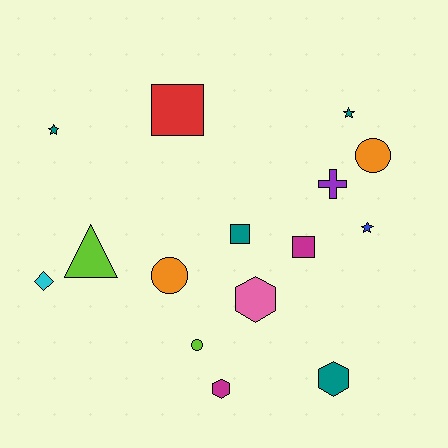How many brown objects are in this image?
There are no brown objects.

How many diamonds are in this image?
There is 1 diamond.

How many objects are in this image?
There are 15 objects.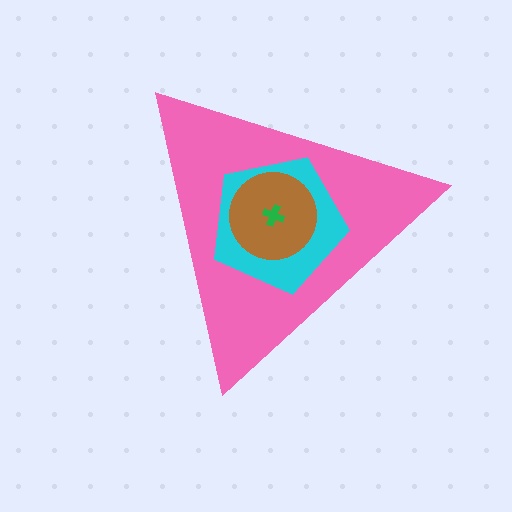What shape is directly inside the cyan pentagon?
The brown circle.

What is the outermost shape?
The pink triangle.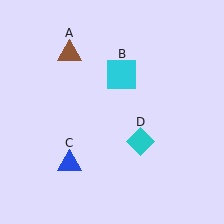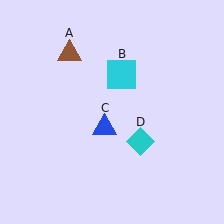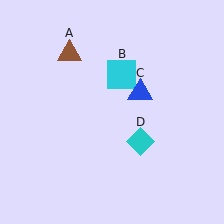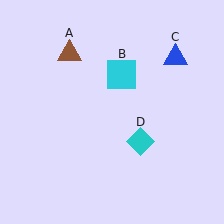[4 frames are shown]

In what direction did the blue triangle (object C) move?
The blue triangle (object C) moved up and to the right.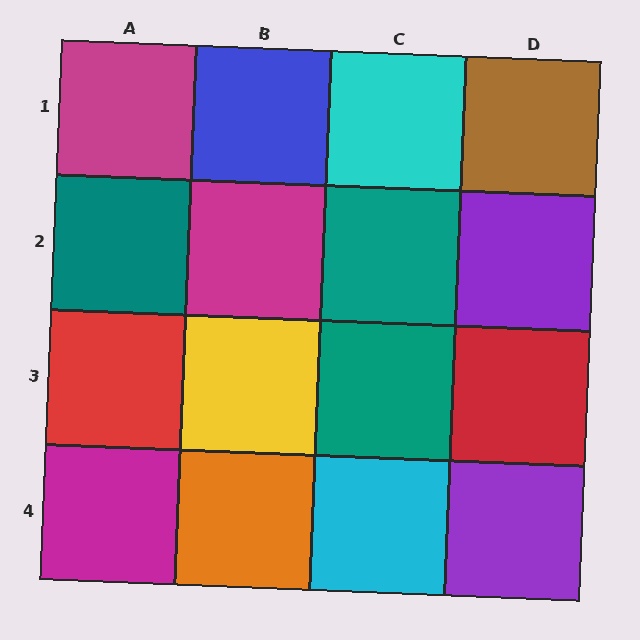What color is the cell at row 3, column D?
Red.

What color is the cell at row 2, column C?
Teal.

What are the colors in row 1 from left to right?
Magenta, blue, cyan, brown.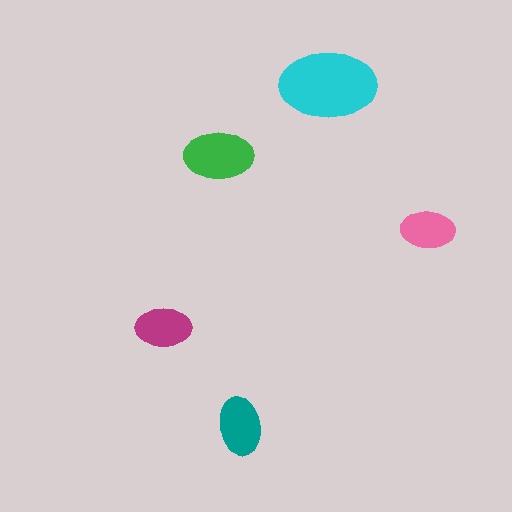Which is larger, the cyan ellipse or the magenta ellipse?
The cyan one.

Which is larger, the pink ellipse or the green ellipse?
The green one.